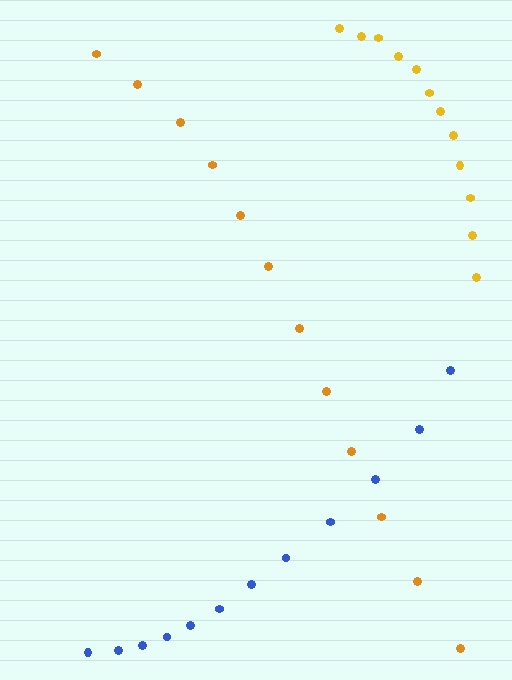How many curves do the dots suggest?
There are 3 distinct paths.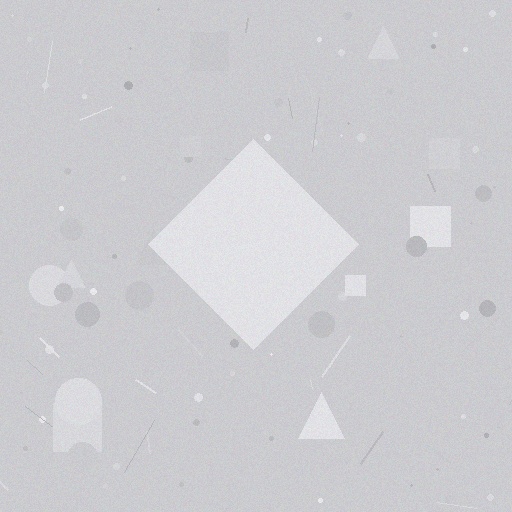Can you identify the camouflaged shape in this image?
The camouflaged shape is a diamond.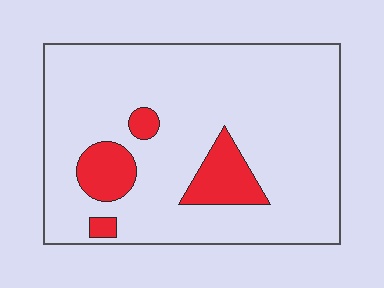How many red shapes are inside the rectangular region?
4.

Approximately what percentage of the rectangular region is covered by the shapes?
Approximately 15%.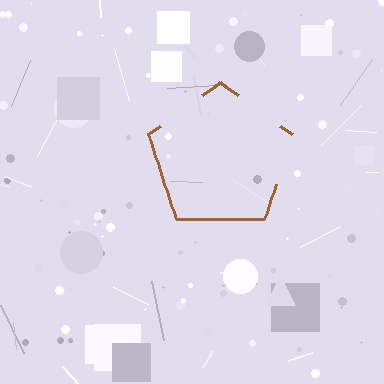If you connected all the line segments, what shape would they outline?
They would outline a pentagon.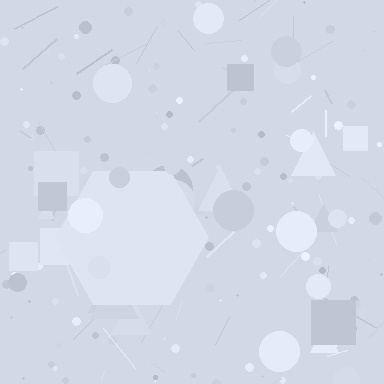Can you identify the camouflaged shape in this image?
The camouflaged shape is a hexagon.